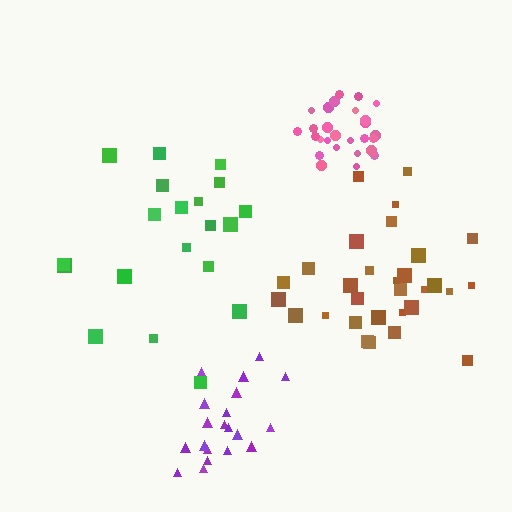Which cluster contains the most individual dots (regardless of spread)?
Brown (30).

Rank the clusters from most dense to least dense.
pink, brown, purple, green.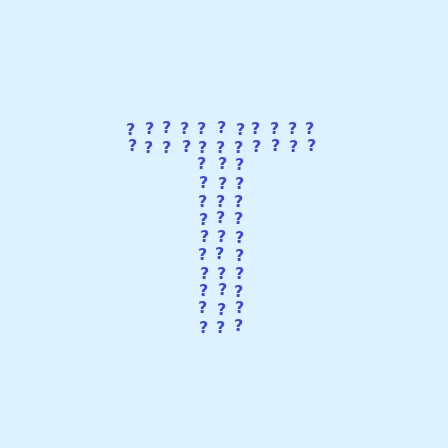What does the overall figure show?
The overall figure shows the letter T.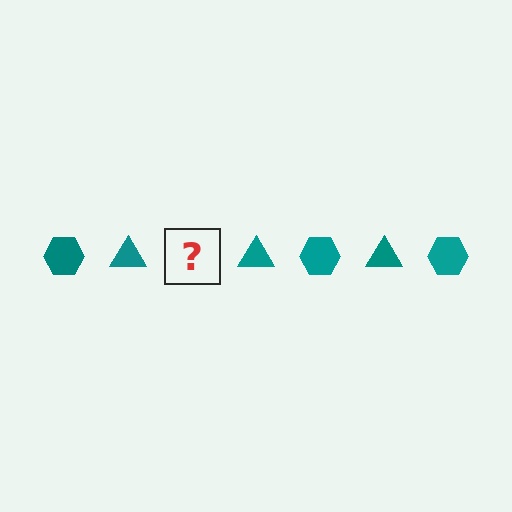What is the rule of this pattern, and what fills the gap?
The rule is that the pattern cycles through hexagon, triangle shapes in teal. The gap should be filled with a teal hexagon.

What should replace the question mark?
The question mark should be replaced with a teal hexagon.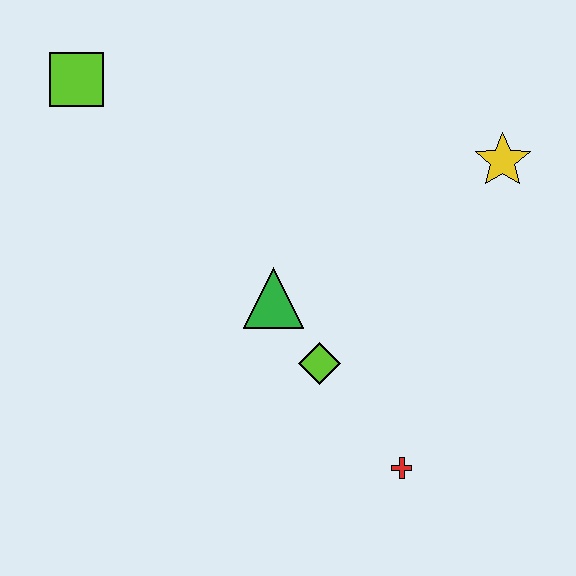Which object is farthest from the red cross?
The lime square is farthest from the red cross.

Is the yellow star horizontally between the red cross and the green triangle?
No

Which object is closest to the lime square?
The green triangle is closest to the lime square.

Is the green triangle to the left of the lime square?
No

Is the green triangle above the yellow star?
No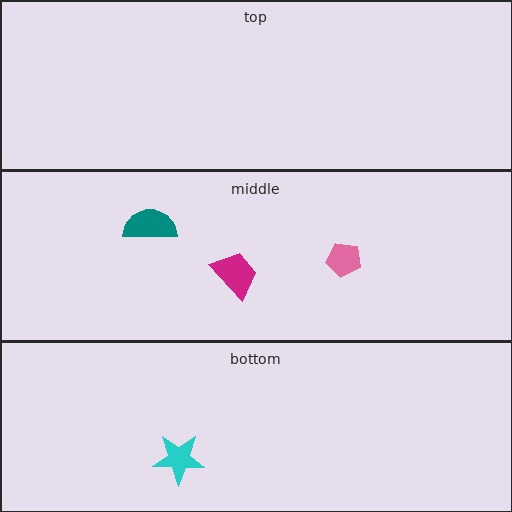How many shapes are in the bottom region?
1.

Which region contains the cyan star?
The bottom region.